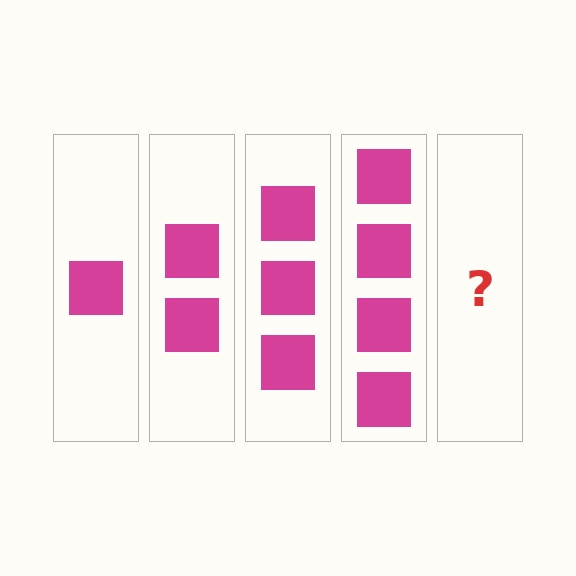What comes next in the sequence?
The next element should be 5 squares.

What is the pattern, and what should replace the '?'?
The pattern is that each step adds one more square. The '?' should be 5 squares.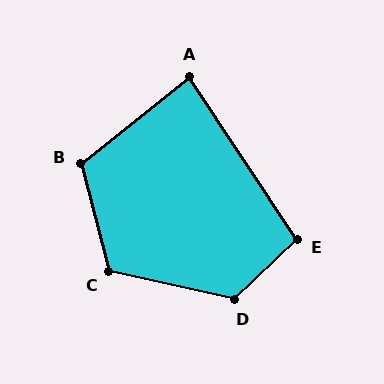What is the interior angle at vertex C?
Approximately 117 degrees (obtuse).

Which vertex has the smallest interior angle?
A, at approximately 85 degrees.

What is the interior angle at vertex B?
Approximately 114 degrees (obtuse).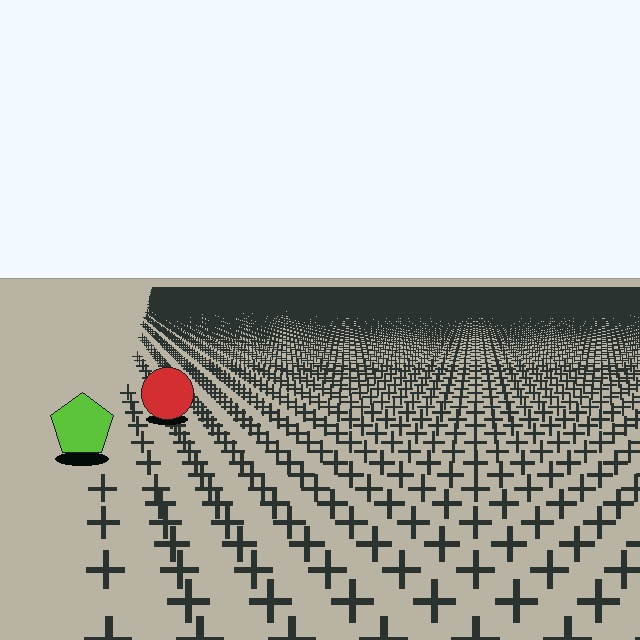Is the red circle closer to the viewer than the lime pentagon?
No. The lime pentagon is closer — you can tell from the texture gradient: the ground texture is coarser near it.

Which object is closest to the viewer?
The lime pentagon is closest. The texture marks near it are larger and more spread out.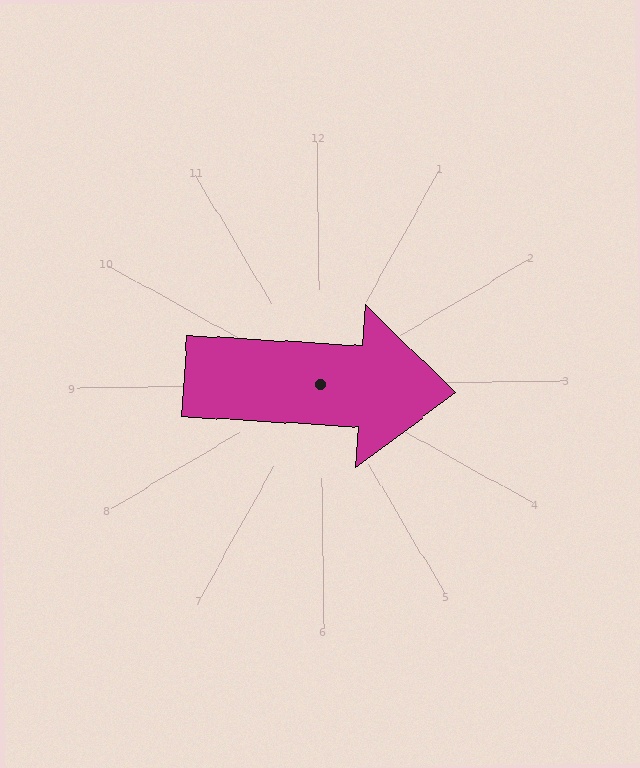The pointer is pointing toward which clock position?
Roughly 3 o'clock.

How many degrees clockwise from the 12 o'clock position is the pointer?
Approximately 94 degrees.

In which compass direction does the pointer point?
East.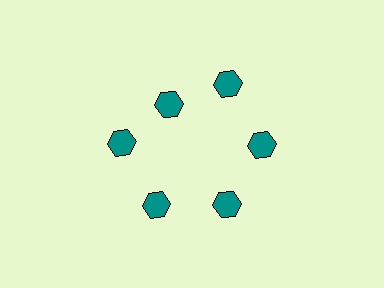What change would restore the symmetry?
The symmetry would be restored by moving it outward, back onto the ring so that all 6 hexagons sit at equal angles and equal distance from the center.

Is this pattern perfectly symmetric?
No. The 6 teal hexagons are arranged in a ring, but one element near the 11 o'clock position is pulled inward toward the center, breaking the 6-fold rotational symmetry.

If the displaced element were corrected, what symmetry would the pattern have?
It would have 6-fold rotational symmetry — the pattern would map onto itself every 60 degrees.